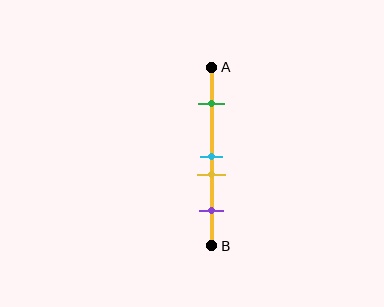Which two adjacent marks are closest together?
The cyan and yellow marks are the closest adjacent pair.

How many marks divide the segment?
There are 4 marks dividing the segment.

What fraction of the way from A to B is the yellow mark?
The yellow mark is approximately 60% (0.6) of the way from A to B.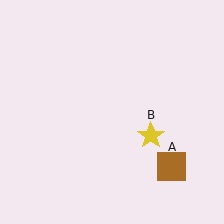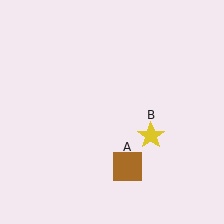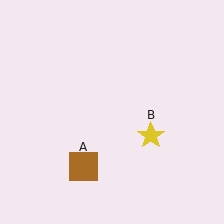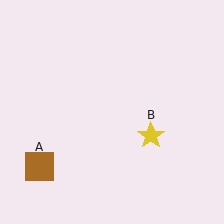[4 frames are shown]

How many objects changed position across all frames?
1 object changed position: brown square (object A).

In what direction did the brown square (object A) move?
The brown square (object A) moved left.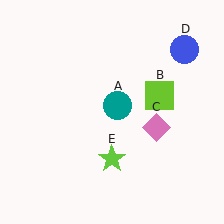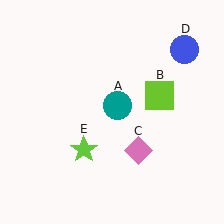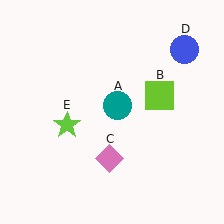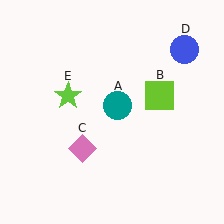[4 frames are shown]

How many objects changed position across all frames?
2 objects changed position: pink diamond (object C), lime star (object E).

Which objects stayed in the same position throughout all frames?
Teal circle (object A) and lime square (object B) and blue circle (object D) remained stationary.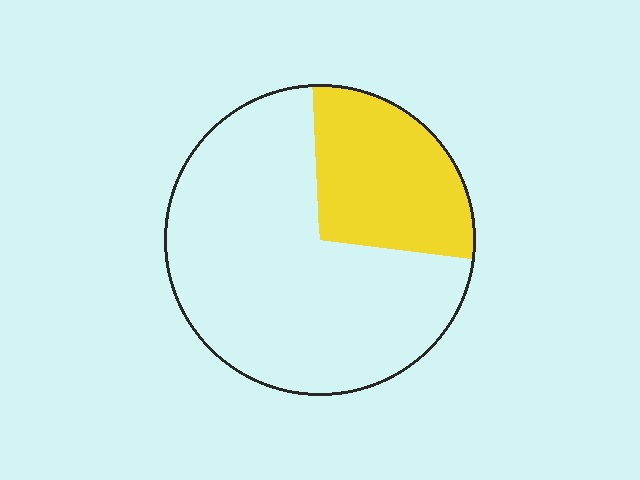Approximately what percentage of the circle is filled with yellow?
Approximately 30%.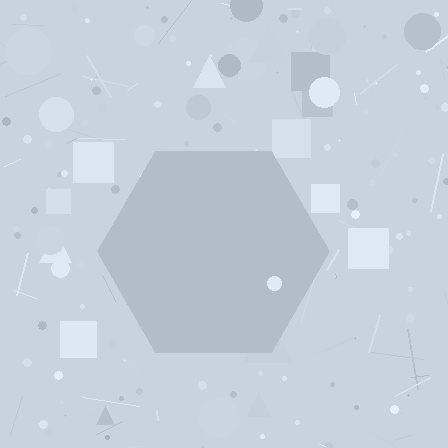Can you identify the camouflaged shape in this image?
The camouflaged shape is a hexagon.